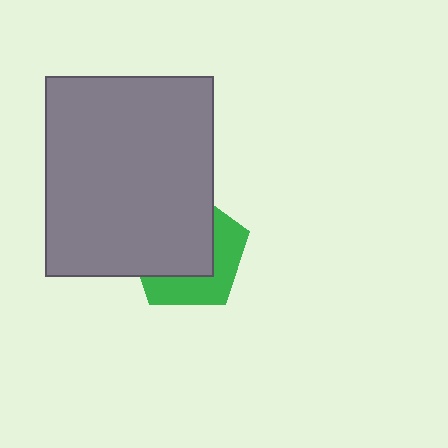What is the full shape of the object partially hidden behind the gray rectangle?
The partially hidden object is a green pentagon.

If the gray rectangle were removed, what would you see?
You would see the complete green pentagon.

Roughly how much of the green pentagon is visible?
A small part of it is visible (roughly 41%).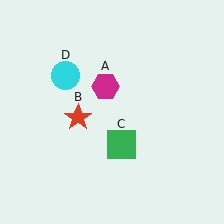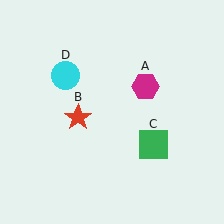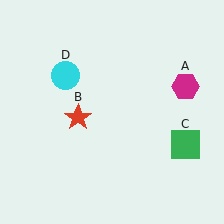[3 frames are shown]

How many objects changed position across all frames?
2 objects changed position: magenta hexagon (object A), green square (object C).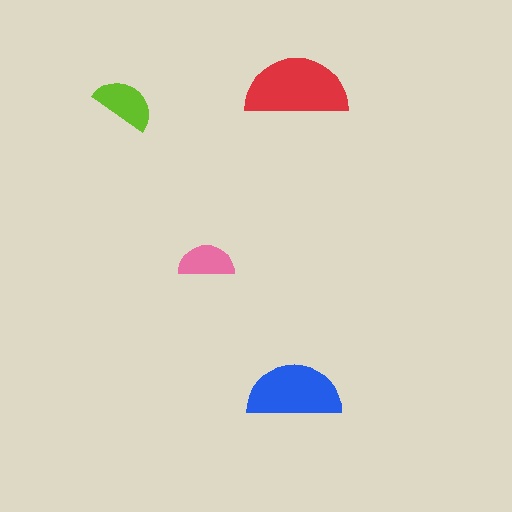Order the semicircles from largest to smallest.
the red one, the blue one, the lime one, the pink one.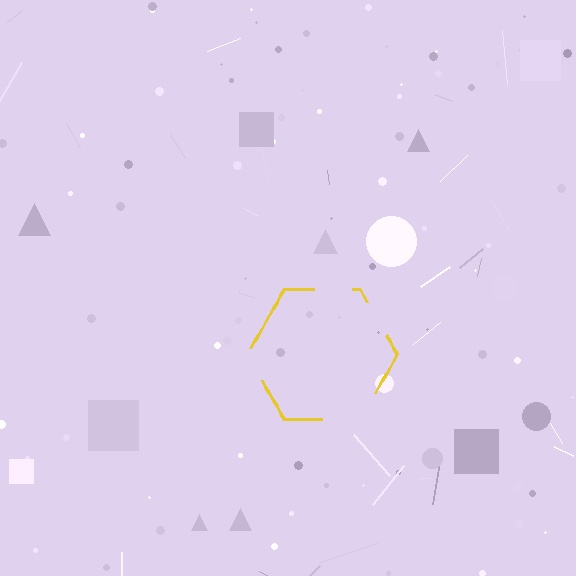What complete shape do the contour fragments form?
The contour fragments form a hexagon.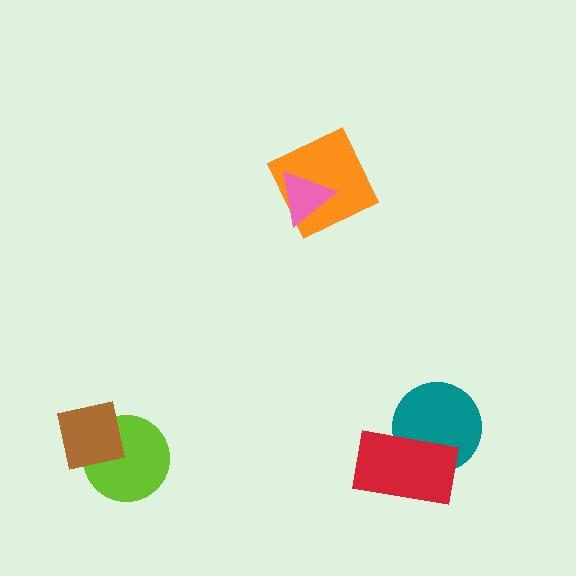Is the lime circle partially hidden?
Yes, it is partially covered by another shape.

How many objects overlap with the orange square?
1 object overlaps with the orange square.